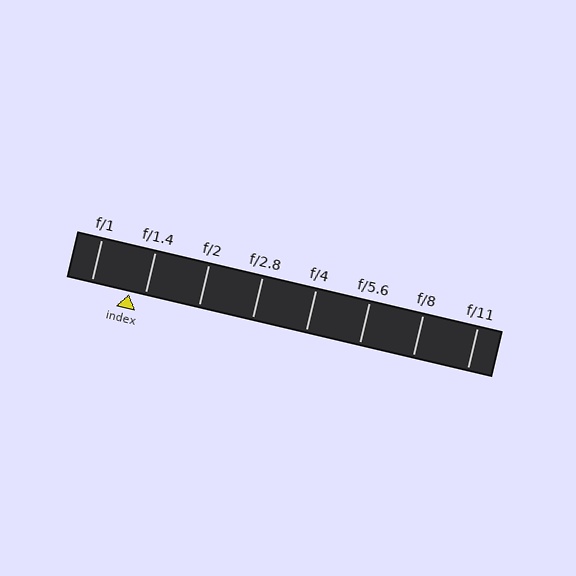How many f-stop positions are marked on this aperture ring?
There are 8 f-stop positions marked.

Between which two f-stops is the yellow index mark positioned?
The index mark is between f/1 and f/1.4.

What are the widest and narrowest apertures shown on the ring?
The widest aperture shown is f/1 and the narrowest is f/11.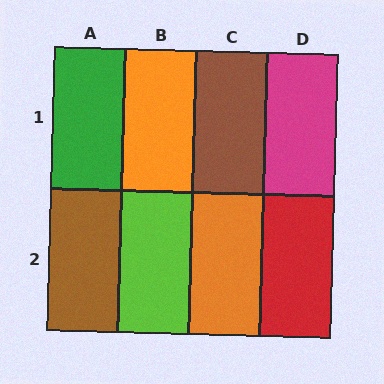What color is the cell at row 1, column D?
Magenta.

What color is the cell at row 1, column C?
Brown.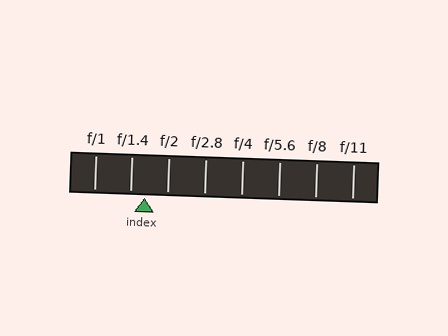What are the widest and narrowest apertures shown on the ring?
The widest aperture shown is f/1 and the narrowest is f/11.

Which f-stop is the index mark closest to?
The index mark is closest to f/1.4.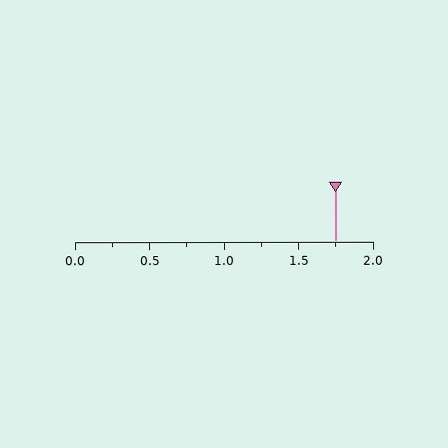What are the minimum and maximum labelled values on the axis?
The axis runs from 0.0 to 2.0.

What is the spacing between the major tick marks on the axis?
The major ticks are spaced 0.5 apart.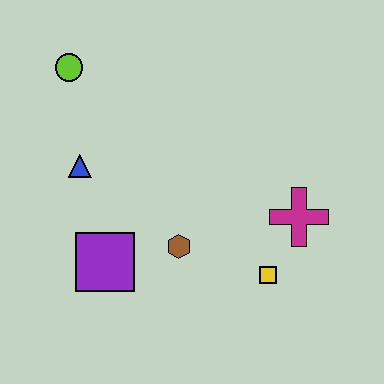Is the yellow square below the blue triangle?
Yes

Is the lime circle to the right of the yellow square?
No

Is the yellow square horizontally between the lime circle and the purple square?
No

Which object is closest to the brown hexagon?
The purple square is closest to the brown hexagon.